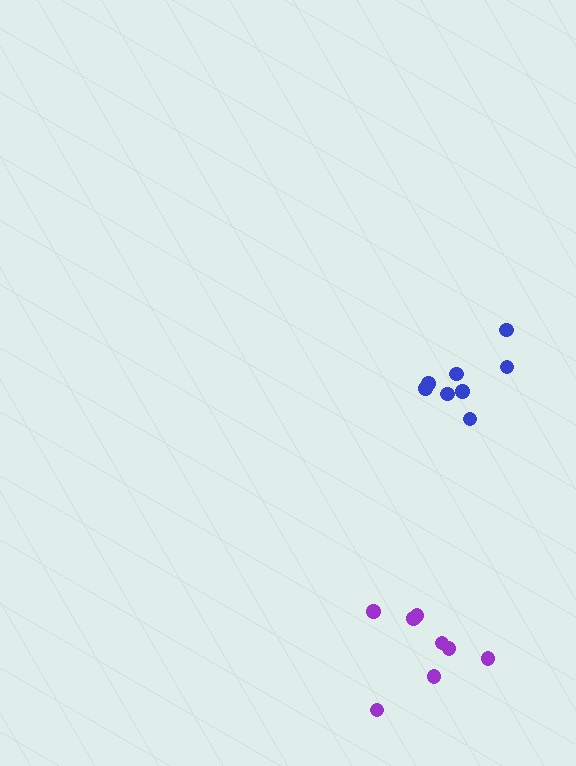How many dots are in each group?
Group 1: 8 dots, Group 2: 8 dots (16 total).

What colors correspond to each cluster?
The clusters are colored: purple, blue.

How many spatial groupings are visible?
There are 2 spatial groupings.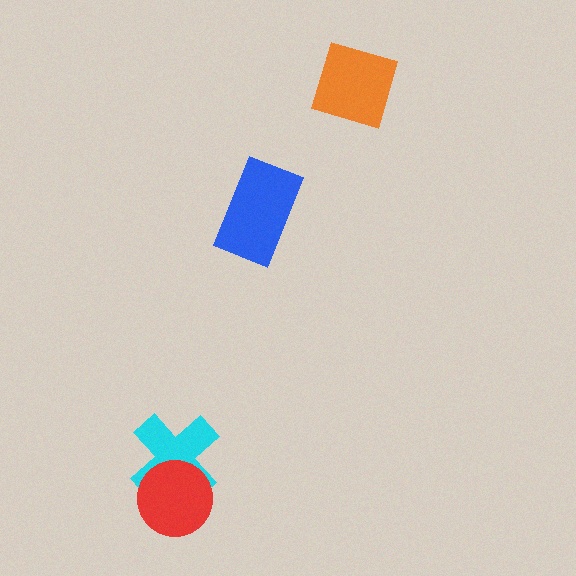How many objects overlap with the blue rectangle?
0 objects overlap with the blue rectangle.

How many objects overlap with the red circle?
1 object overlaps with the red circle.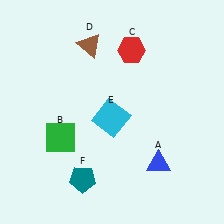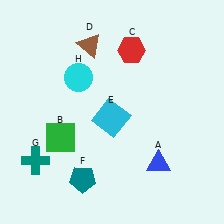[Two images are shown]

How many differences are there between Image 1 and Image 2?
There are 2 differences between the two images.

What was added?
A teal cross (G), a cyan circle (H) were added in Image 2.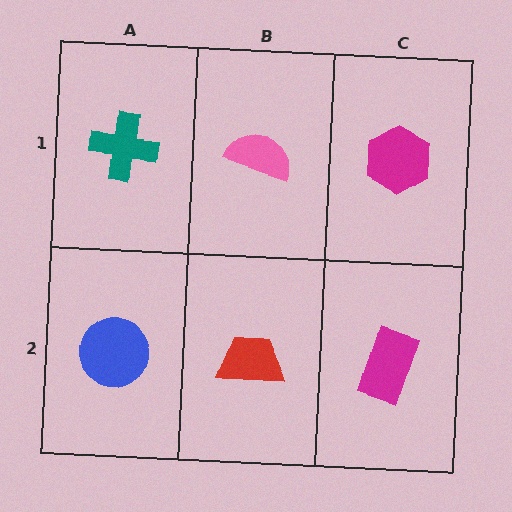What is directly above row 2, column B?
A pink semicircle.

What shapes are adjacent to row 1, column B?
A red trapezoid (row 2, column B), a teal cross (row 1, column A), a magenta hexagon (row 1, column C).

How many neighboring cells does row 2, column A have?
2.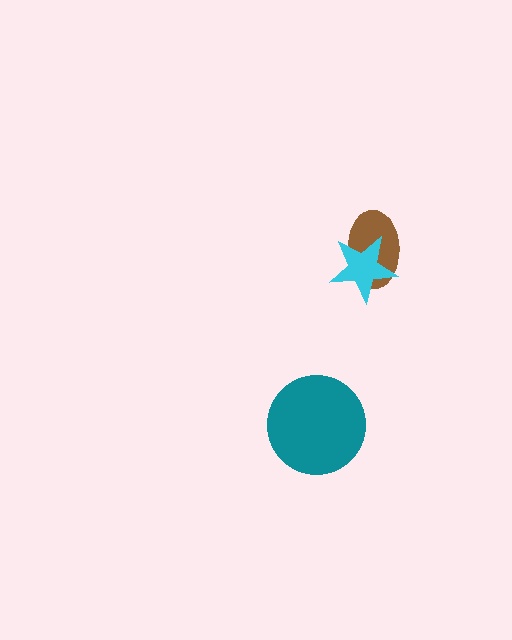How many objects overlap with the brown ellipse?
1 object overlaps with the brown ellipse.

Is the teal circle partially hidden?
No, no other shape covers it.